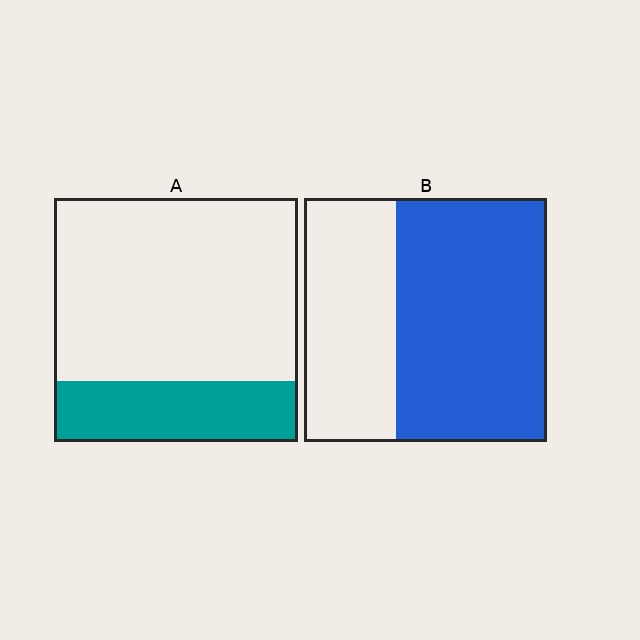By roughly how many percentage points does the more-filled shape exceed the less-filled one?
By roughly 35 percentage points (B over A).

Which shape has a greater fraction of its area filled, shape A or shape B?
Shape B.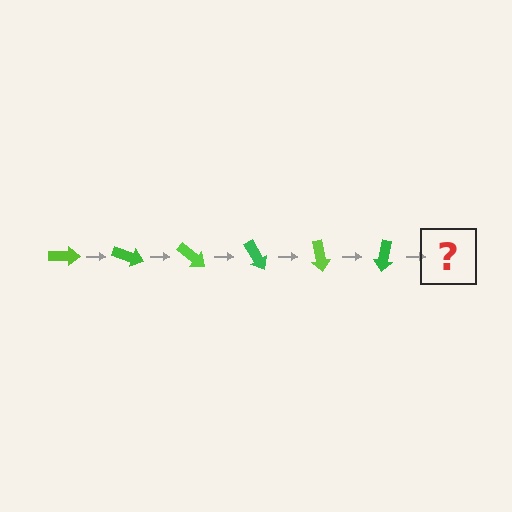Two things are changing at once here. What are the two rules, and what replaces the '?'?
The two rules are that it rotates 20 degrees each step and the color cycles through lime and green. The '?' should be a lime arrow, rotated 120 degrees from the start.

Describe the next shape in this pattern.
It should be a lime arrow, rotated 120 degrees from the start.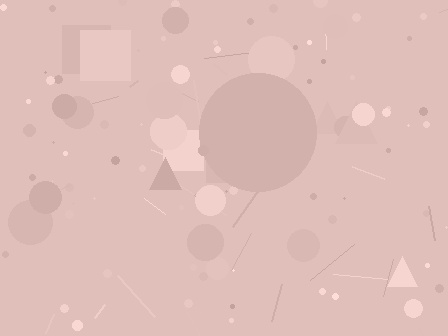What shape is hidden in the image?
A circle is hidden in the image.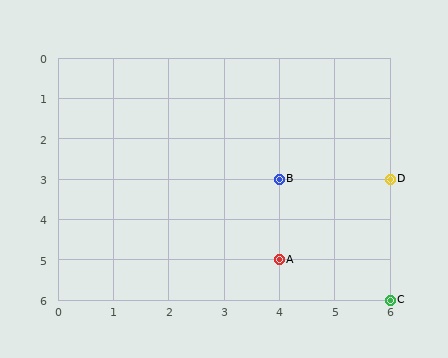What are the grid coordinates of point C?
Point C is at grid coordinates (6, 6).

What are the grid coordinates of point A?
Point A is at grid coordinates (4, 5).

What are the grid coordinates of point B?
Point B is at grid coordinates (4, 3).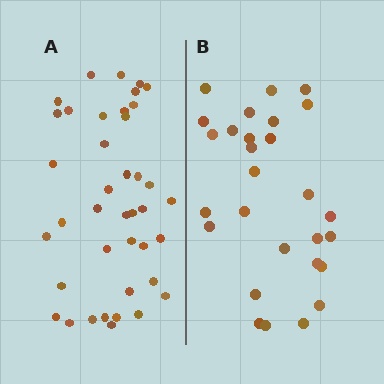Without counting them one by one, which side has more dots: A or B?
Region A (the left region) has more dots.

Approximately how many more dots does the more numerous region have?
Region A has roughly 12 or so more dots than region B.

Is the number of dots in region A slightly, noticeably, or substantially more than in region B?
Region A has noticeably more, but not dramatically so. The ratio is roughly 1.4 to 1.